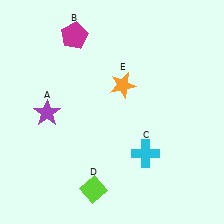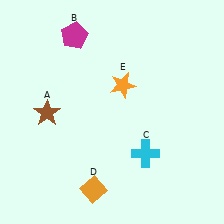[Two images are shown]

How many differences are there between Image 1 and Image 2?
There are 2 differences between the two images.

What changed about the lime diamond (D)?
In Image 1, D is lime. In Image 2, it changed to orange.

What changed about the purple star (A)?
In Image 1, A is purple. In Image 2, it changed to brown.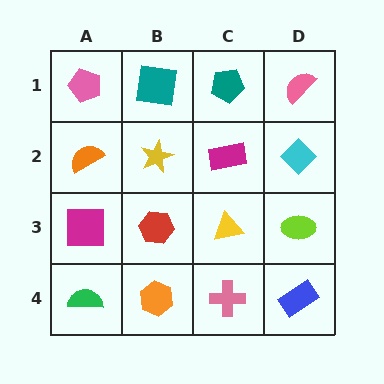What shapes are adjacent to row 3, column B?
A yellow star (row 2, column B), an orange hexagon (row 4, column B), a magenta square (row 3, column A), a yellow triangle (row 3, column C).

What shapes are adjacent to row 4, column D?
A lime ellipse (row 3, column D), a pink cross (row 4, column C).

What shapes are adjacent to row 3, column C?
A magenta rectangle (row 2, column C), a pink cross (row 4, column C), a red hexagon (row 3, column B), a lime ellipse (row 3, column D).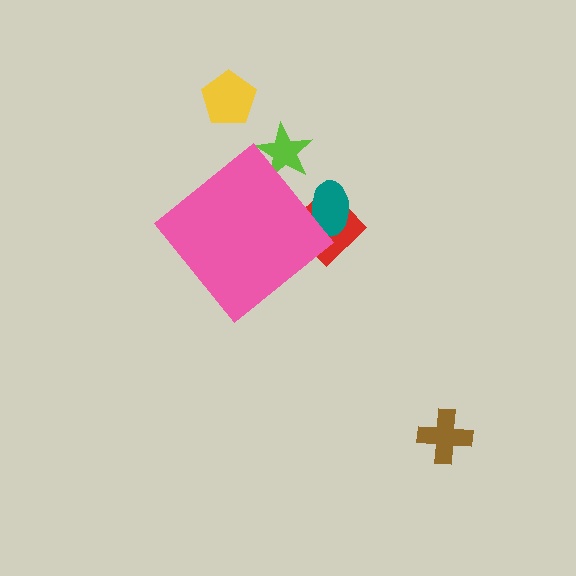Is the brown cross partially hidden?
No, the brown cross is fully visible.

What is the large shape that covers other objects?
A pink diamond.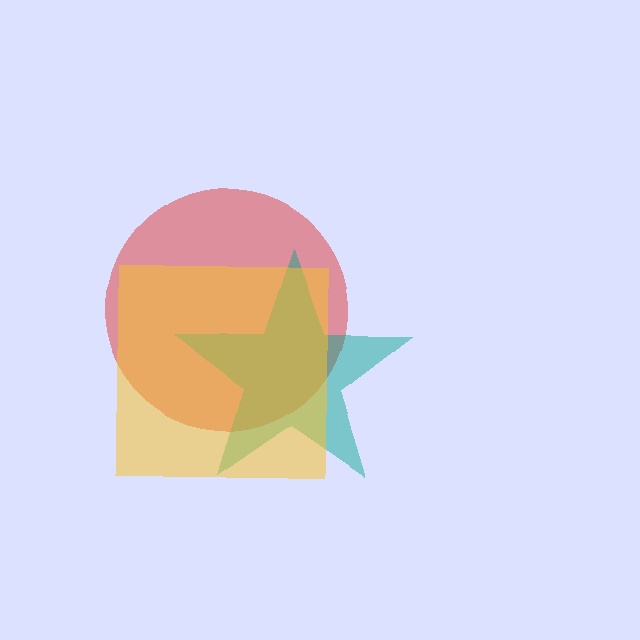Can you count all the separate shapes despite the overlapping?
Yes, there are 3 separate shapes.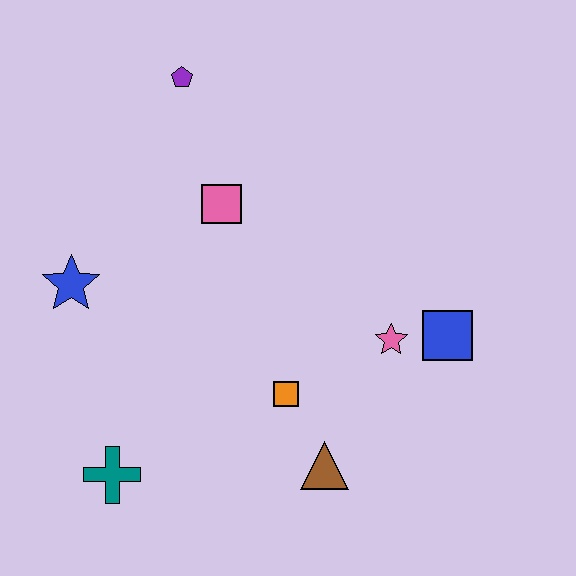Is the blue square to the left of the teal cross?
No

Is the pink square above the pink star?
Yes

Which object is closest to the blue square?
The pink star is closest to the blue square.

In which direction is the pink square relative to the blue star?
The pink square is to the right of the blue star.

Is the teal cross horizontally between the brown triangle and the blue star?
Yes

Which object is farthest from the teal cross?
The purple pentagon is farthest from the teal cross.